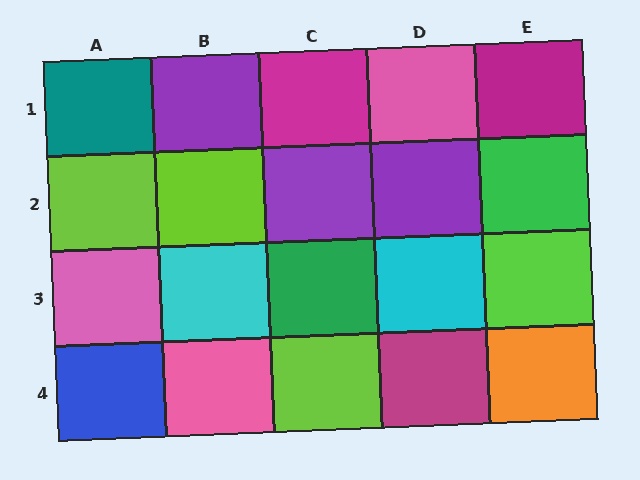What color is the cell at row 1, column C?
Magenta.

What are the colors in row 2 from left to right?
Lime, lime, purple, purple, green.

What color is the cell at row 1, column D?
Pink.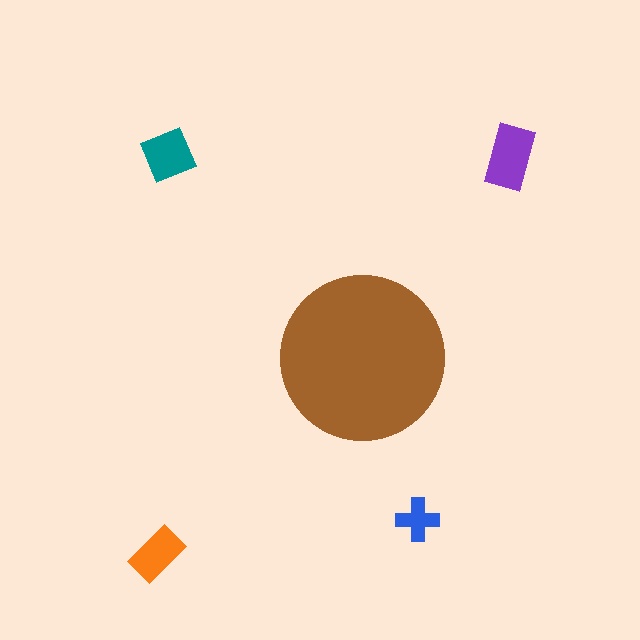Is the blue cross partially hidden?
No, the blue cross is fully visible.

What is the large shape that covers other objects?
A brown circle.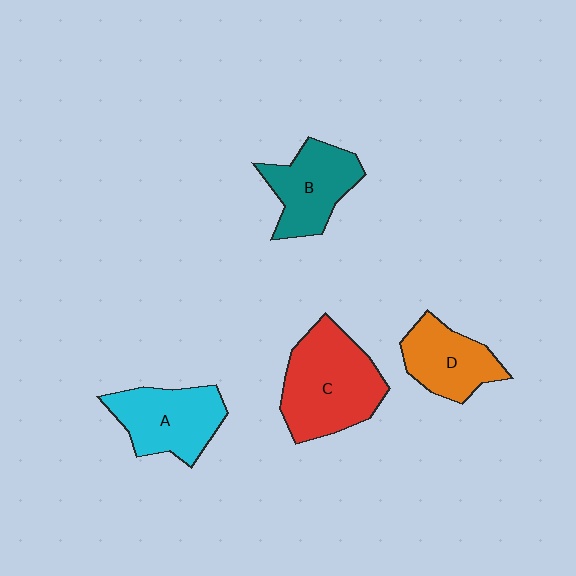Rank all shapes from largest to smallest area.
From largest to smallest: C (red), A (cyan), B (teal), D (orange).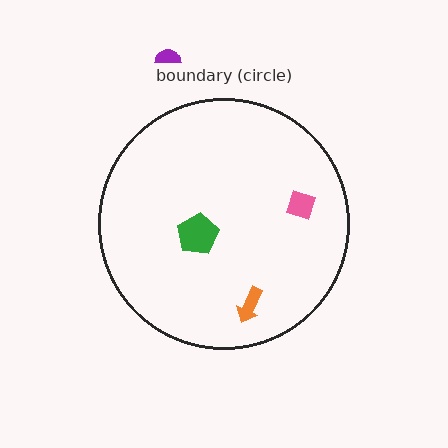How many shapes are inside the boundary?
3 inside, 1 outside.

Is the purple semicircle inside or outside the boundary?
Outside.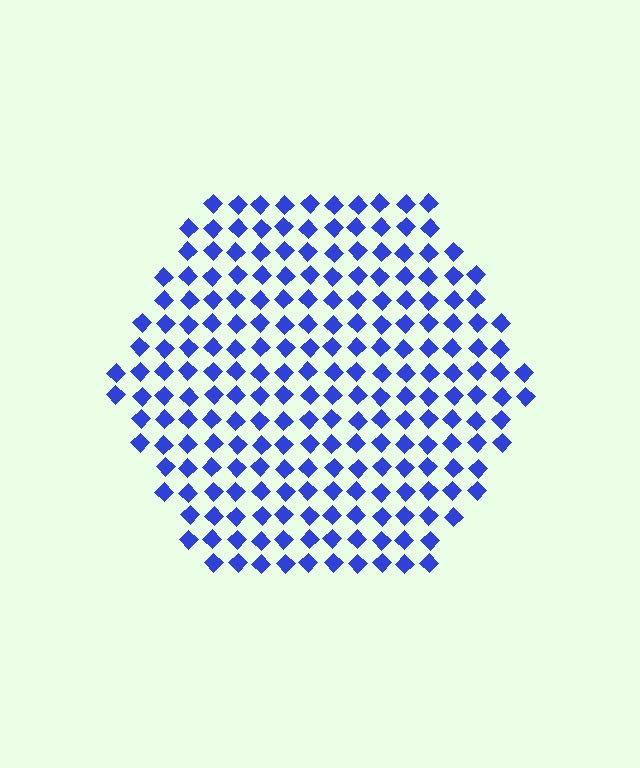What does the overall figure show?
The overall figure shows a hexagon.